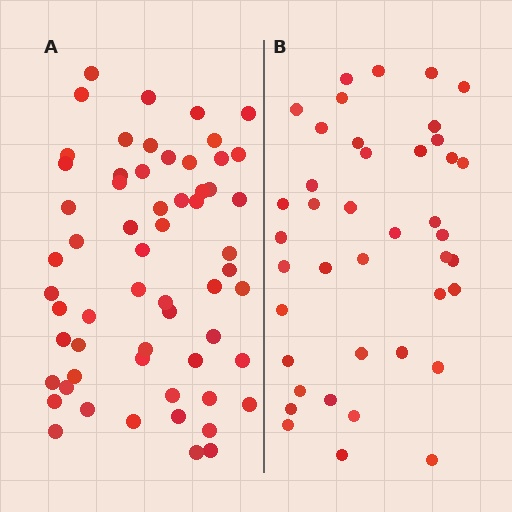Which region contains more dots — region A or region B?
Region A (the left region) has more dots.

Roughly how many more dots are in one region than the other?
Region A has approximately 20 more dots than region B.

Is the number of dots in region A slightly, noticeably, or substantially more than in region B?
Region A has substantially more. The ratio is roughly 1.5 to 1.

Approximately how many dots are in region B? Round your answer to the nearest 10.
About 40 dots. (The exact count is 41, which rounds to 40.)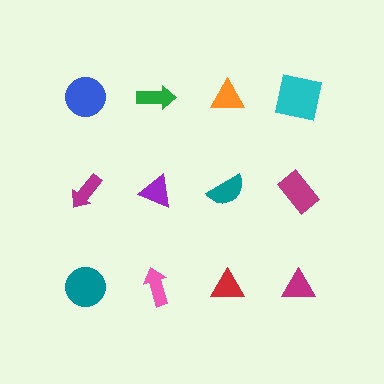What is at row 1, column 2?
A green arrow.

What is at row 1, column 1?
A blue circle.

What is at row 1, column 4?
A cyan square.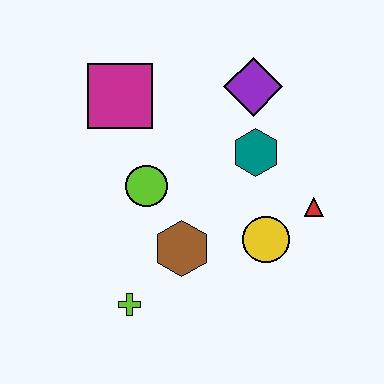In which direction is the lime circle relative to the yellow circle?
The lime circle is to the left of the yellow circle.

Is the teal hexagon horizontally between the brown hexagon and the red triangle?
Yes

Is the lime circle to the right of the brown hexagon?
No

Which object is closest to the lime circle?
The brown hexagon is closest to the lime circle.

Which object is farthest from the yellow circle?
The magenta square is farthest from the yellow circle.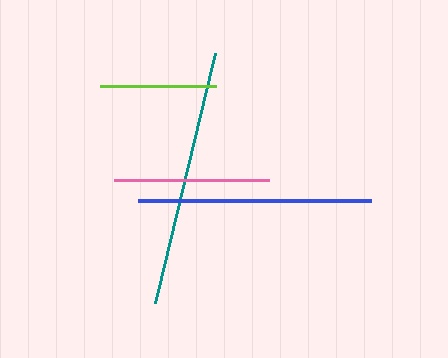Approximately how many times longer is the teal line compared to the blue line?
The teal line is approximately 1.1 times the length of the blue line.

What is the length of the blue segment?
The blue segment is approximately 233 pixels long.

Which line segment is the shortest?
The lime line is the shortest at approximately 116 pixels.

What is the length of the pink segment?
The pink segment is approximately 155 pixels long.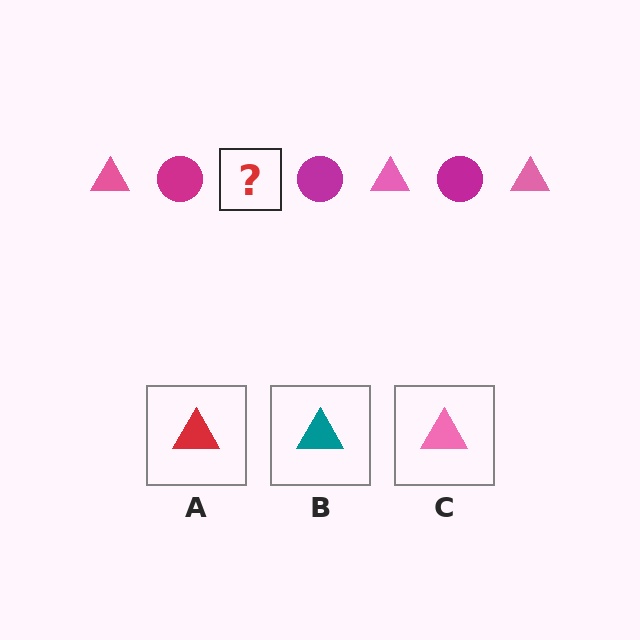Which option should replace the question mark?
Option C.